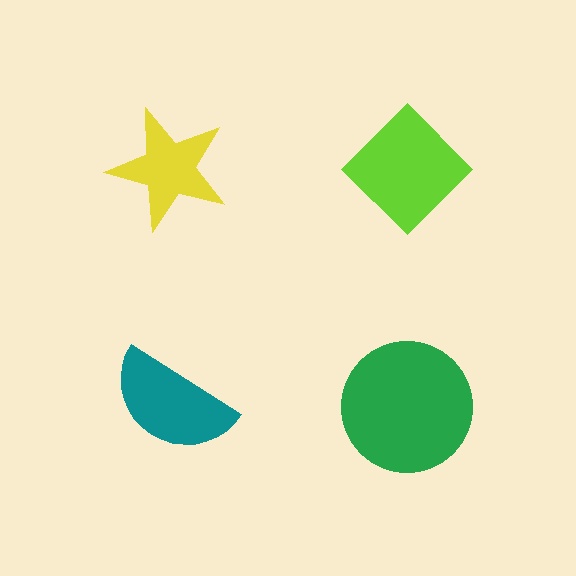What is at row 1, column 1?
A yellow star.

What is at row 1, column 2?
A lime diamond.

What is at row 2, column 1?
A teal semicircle.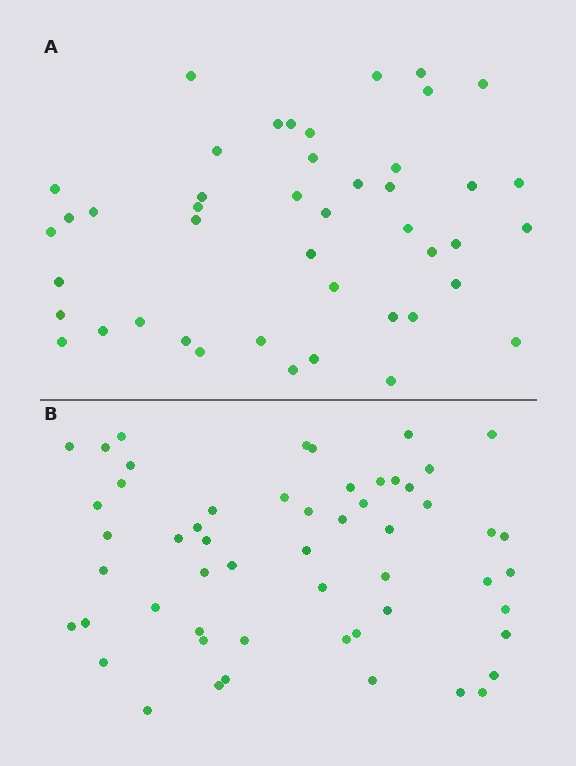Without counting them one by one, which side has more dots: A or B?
Region B (the bottom region) has more dots.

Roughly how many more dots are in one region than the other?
Region B has roughly 10 or so more dots than region A.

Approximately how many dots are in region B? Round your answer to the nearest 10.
About 60 dots. (The exact count is 55, which rounds to 60.)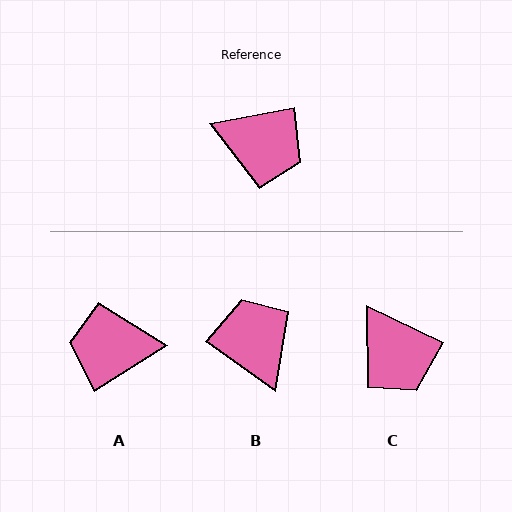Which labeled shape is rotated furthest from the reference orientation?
A, about 159 degrees away.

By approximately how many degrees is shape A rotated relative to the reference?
Approximately 159 degrees clockwise.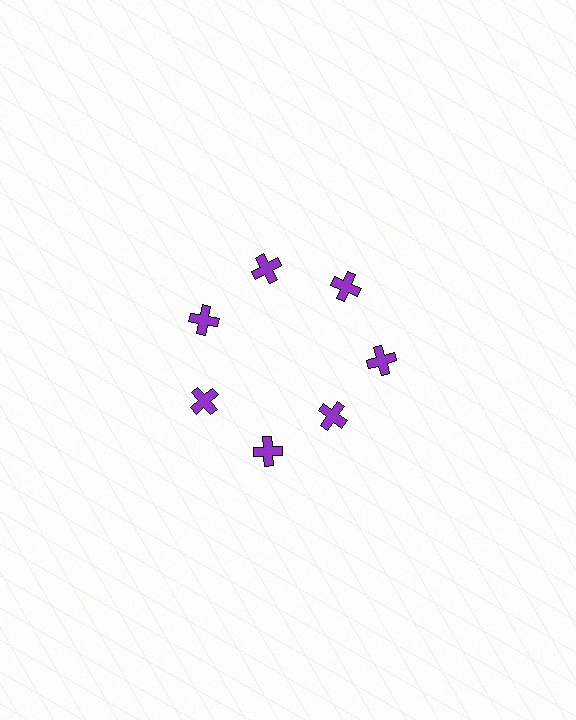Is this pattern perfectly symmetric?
No. The 7 purple crosses are arranged in a ring, but one element near the 5 o'clock position is pulled inward toward the center, breaking the 7-fold rotational symmetry.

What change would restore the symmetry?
The symmetry would be restored by moving it outward, back onto the ring so that all 7 crosses sit at equal angles and equal distance from the center.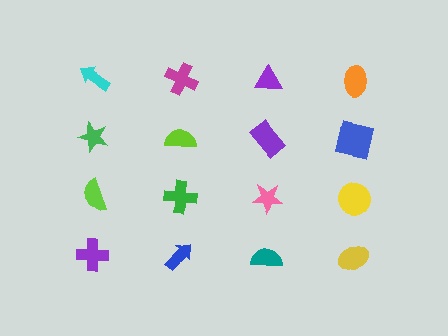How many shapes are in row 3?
4 shapes.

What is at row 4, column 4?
A yellow ellipse.